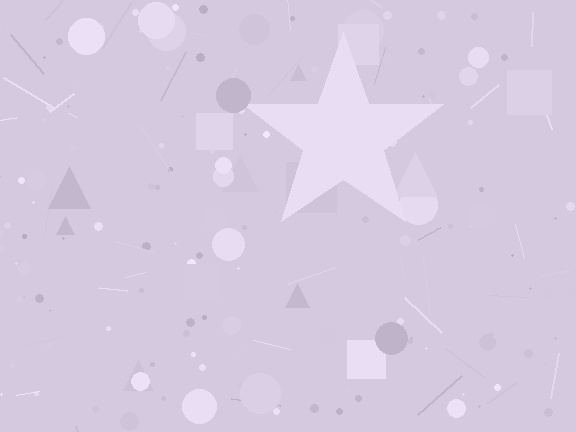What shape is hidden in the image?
A star is hidden in the image.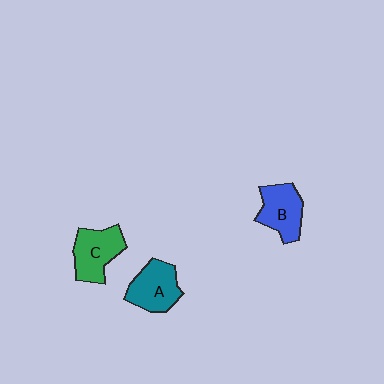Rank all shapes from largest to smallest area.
From largest to smallest: C (green), A (teal), B (blue).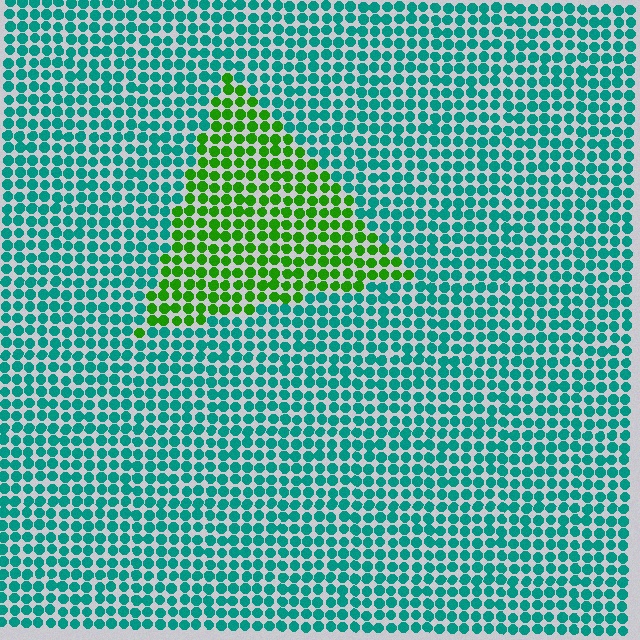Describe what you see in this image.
The image is filled with small teal elements in a uniform arrangement. A triangle-shaped region is visible where the elements are tinted to a slightly different hue, forming a subtle color boundary.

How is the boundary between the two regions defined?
The boundary is defined purely by a slight shift in hue (about 62 degrees). Spacing, size, and orientation are identical on both sides.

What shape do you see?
I see a triangle.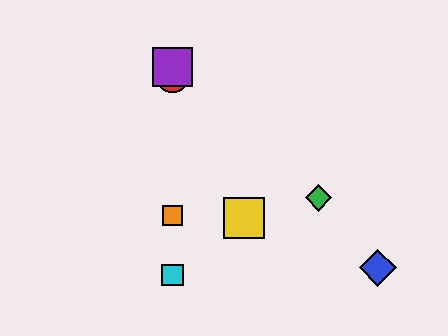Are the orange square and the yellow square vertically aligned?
No, the orange square is at x≈172 and the yellow square is at x≈244.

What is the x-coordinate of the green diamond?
The green diamond is at x≈319.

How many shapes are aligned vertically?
4 shapes (the red circle, the purple square, the orange square, the cyan square) are aligned vertically.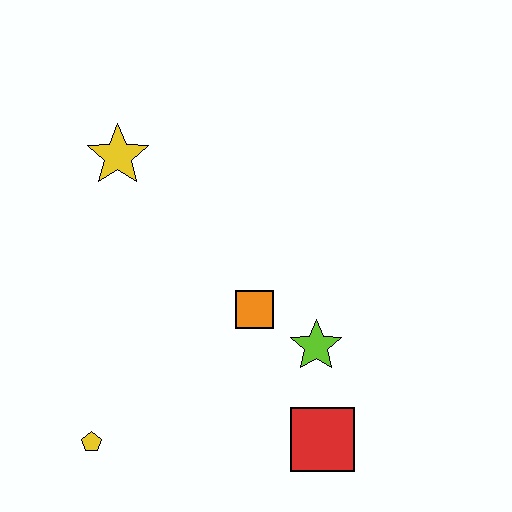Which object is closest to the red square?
The lime star is closest to the red square.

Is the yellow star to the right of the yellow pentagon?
Yes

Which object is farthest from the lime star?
The yellow star is farthest from the lime star.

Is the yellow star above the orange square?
Yes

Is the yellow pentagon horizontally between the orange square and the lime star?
No